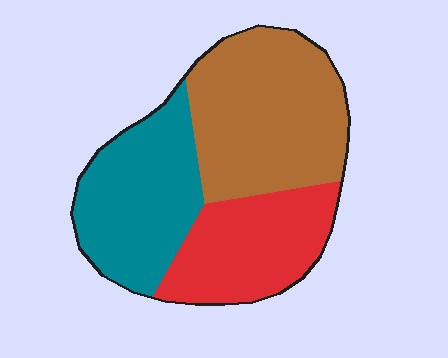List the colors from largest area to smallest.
From largest to smallest: brown, teal, red.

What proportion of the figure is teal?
Teal takes up about one third (1/3) of the figure.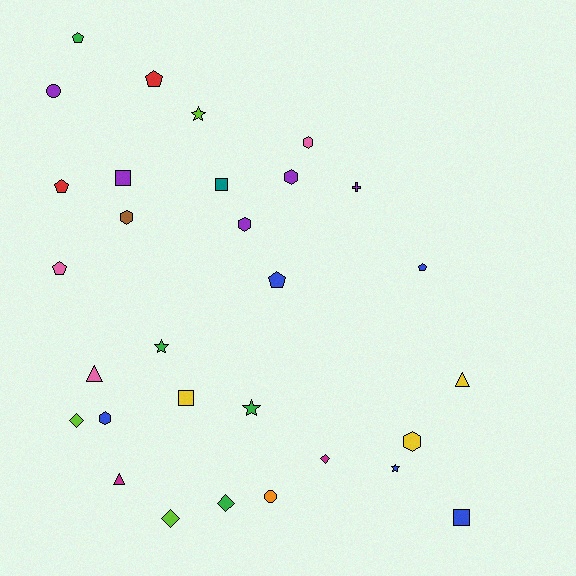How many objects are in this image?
There are 30 objects.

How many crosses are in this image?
There is 1 cross.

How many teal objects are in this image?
There is 1 teal object.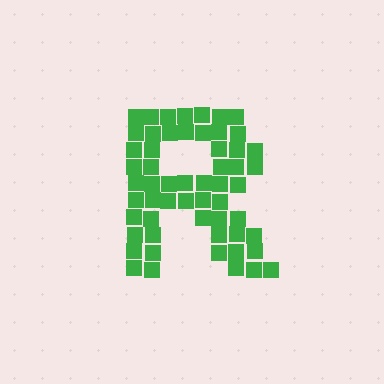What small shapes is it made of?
It is made of small squares.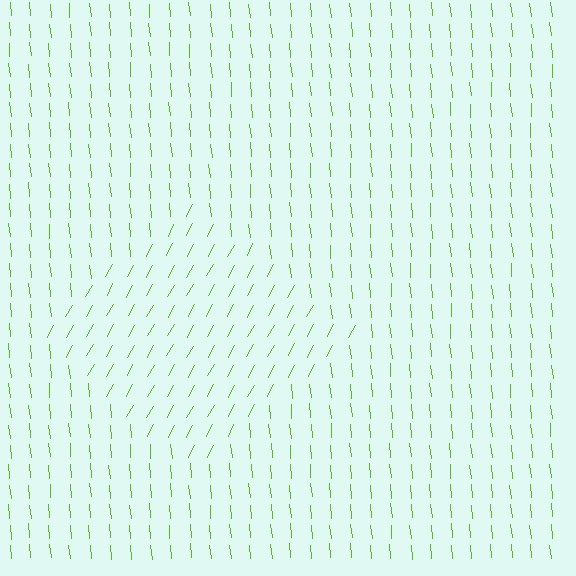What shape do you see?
I see a diamond.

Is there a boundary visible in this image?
Yes, there is a texture boundary formed by a change in line orientation.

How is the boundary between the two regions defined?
The boundary is defined purely by a change in line orientation (approximately 34 degrees difference). All lines are the same color and thickness.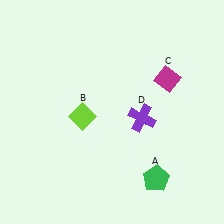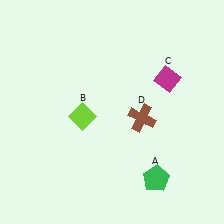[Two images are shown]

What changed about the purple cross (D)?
In Image 1, D is purple. In Image 2, it changed to brown.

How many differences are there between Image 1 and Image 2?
There is 1 difference between the two images.